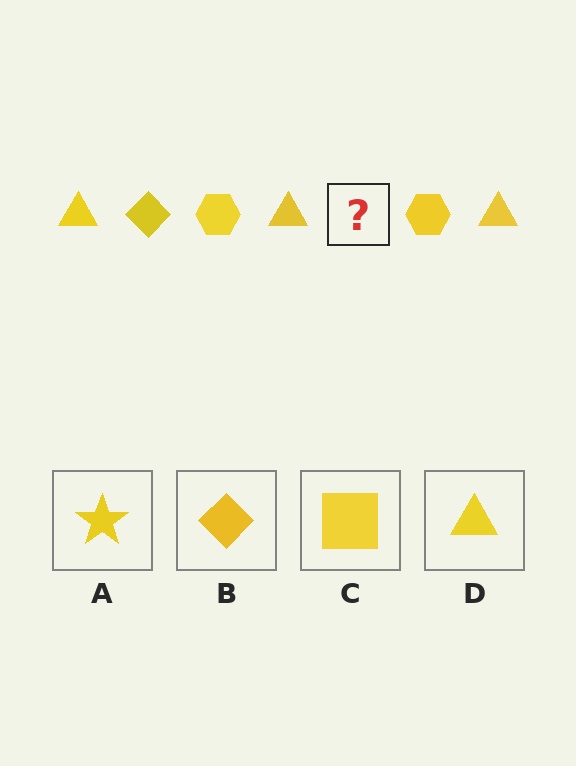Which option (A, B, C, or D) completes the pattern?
B.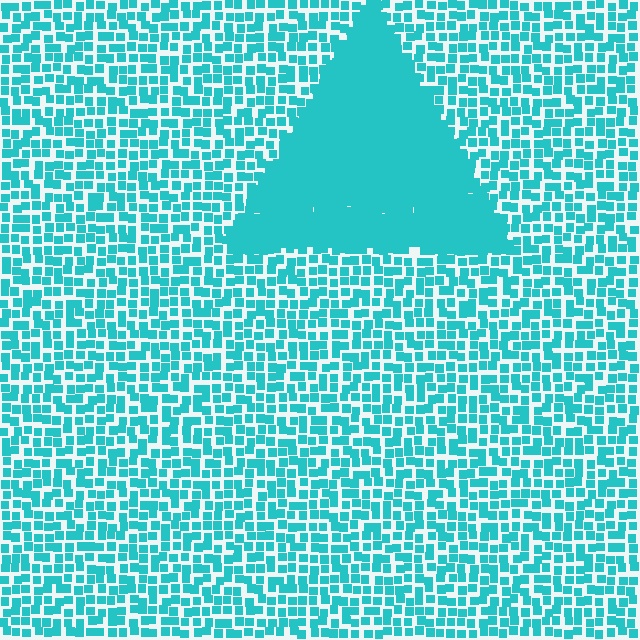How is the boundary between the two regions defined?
The boundary is defined by a change in element density (approximately 2.5x ratio). All elements are the same color, size, and shape.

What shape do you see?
I see a triangle.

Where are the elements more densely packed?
The elements are more densely packed inside the triangle boundary.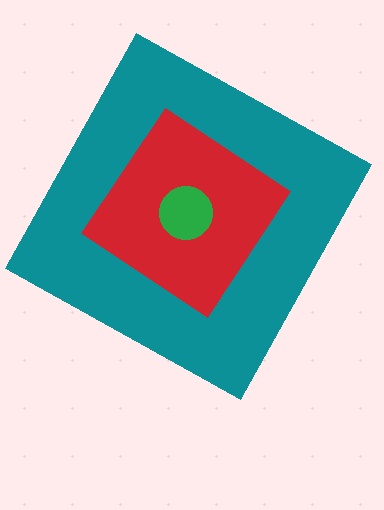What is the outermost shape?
The teal square.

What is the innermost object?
The green circle.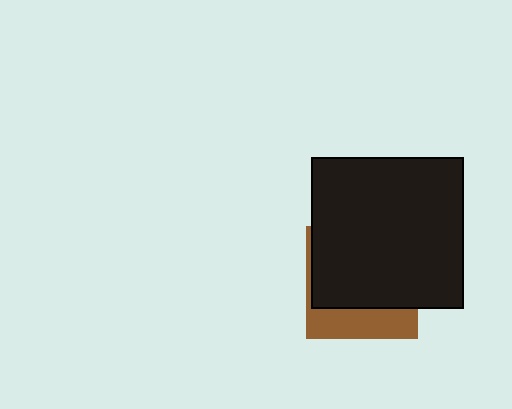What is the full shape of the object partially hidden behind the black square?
The partially hidden object is a brown square.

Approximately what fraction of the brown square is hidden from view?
Roughly 70% of the brown square is hidden behind the black square.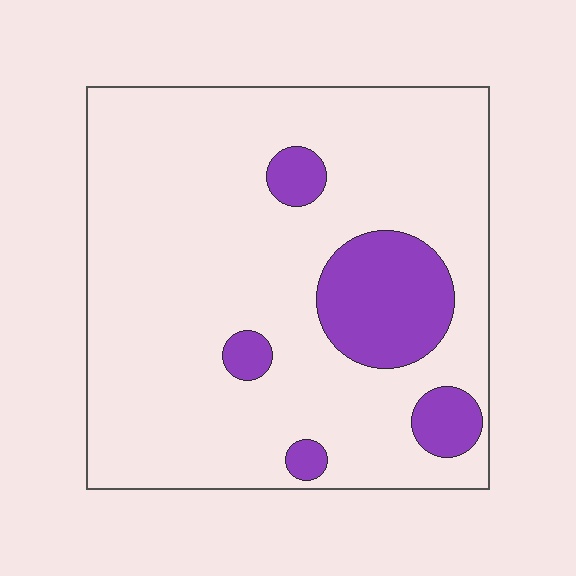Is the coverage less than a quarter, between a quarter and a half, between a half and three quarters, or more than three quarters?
Less than a quarter.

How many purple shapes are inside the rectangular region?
5.